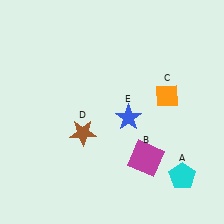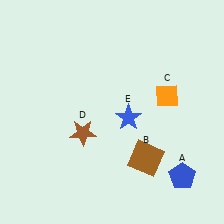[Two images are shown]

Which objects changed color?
A changed from cyan to blue. B changed from magenta to brown.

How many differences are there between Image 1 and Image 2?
There are 2 differences between the two images.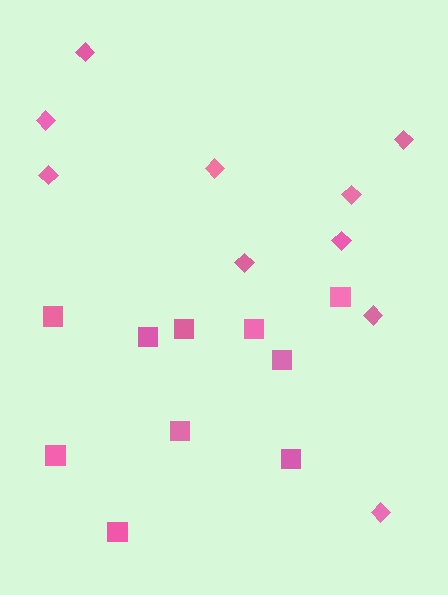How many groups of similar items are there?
There are 2 groups: one group of diamonds (10) and one group of squares (10).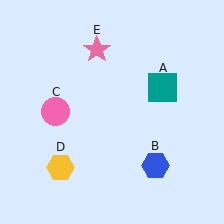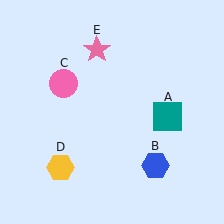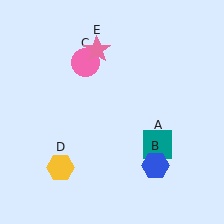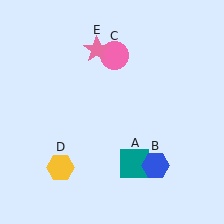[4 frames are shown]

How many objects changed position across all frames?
2 objects changed position: teal square (object A), pink circle (object C).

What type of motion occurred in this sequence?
The teal square (object A), pink circle (object C) rotated clockwise around the center of the scene.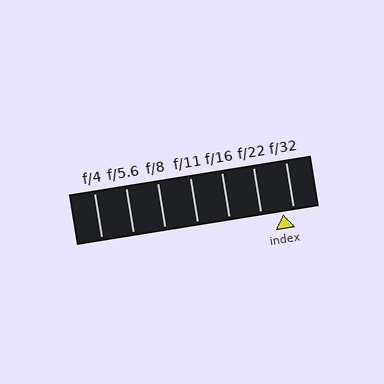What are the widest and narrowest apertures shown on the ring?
The widest aperture shown is f/4 and the narrowest is f/32.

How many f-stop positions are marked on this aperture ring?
There are 7 f-stop positions marked.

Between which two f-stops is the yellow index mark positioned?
The index mark is between f/22 and f/32.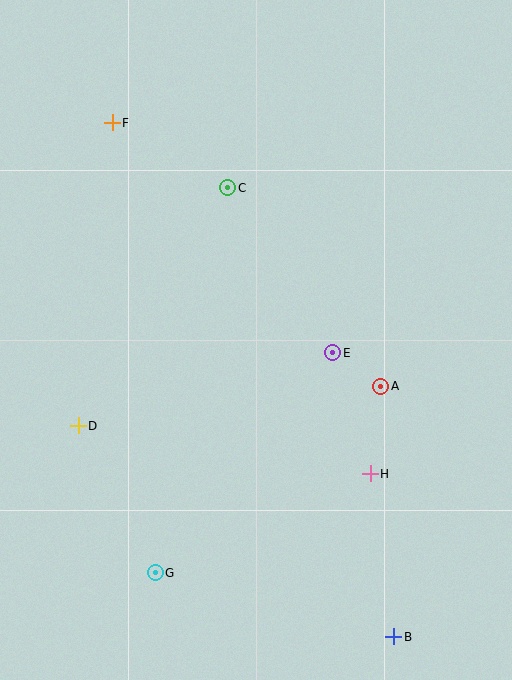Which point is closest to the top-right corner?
Point C is closest to the top-right corner.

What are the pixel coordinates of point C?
Point C is at (228, 188).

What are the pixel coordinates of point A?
Point A is at (381, 386).